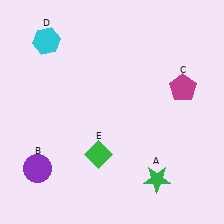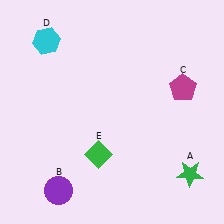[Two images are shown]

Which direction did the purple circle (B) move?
The purple circle (B) moved down.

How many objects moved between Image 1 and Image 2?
2 objects moved between the two images.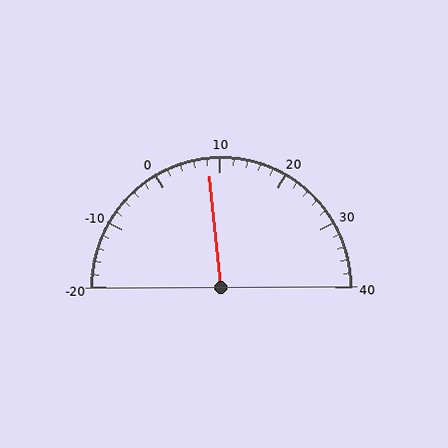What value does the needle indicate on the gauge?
The needle indicates approximately 8.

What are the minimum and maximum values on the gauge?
The gauge ranges from -20 to 40.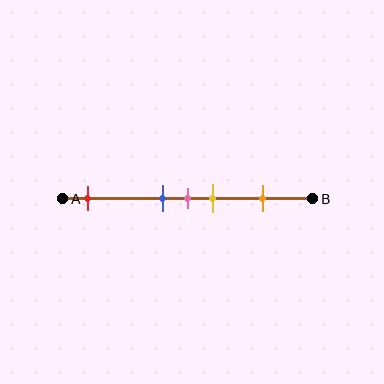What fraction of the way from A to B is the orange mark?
The orange mark is approximately 80% (0.8) of the way from A to B.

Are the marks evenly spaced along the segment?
No, the marks are not evenly spaced.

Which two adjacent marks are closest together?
The blue and pink marks are the closest adjacent pair.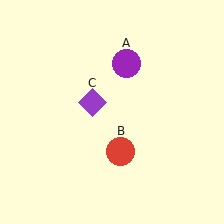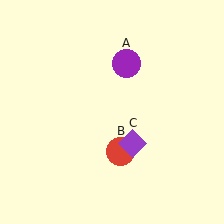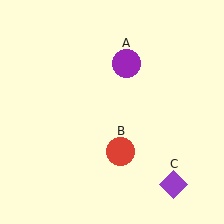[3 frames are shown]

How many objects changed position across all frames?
1 object changed position: purple diamond (object C).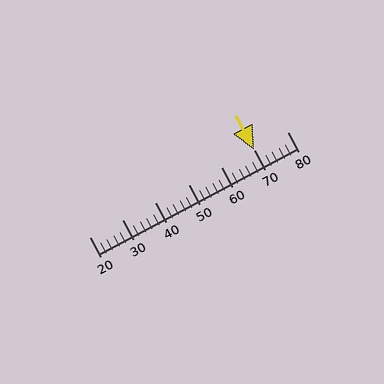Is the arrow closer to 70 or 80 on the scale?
The arrow is closer to 70.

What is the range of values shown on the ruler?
The ruler shows values from 20 to 80.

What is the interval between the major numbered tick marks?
The major tick marks are spaced 10 units apart.